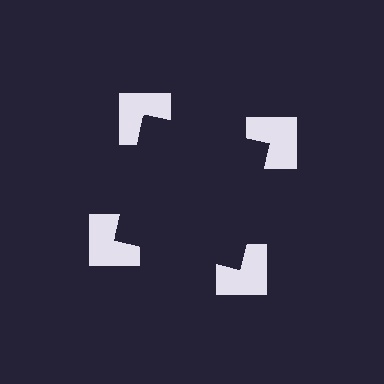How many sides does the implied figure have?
4 sides.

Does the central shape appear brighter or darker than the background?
It typically appears slightly darker than the background, even though no actual brightness change is drawn.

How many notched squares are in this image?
There are 4 — one at each vertex of the illusory square.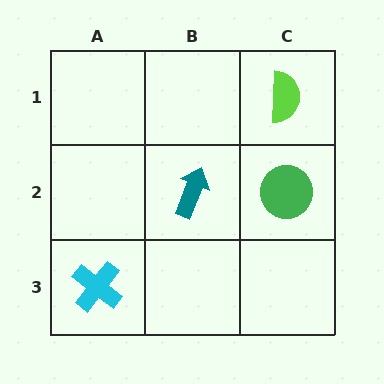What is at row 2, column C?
A green circle.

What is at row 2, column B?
A teal arrow.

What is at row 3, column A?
A cyan cross.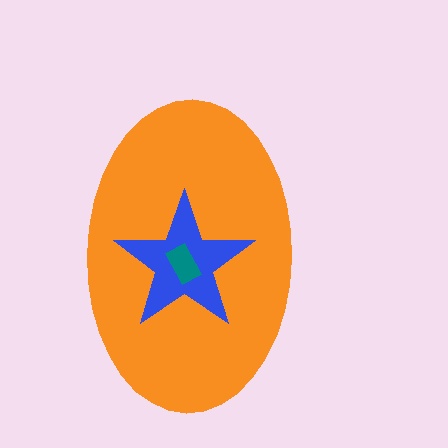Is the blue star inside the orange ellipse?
Yes.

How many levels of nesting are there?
3.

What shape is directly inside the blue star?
The teal rectangle.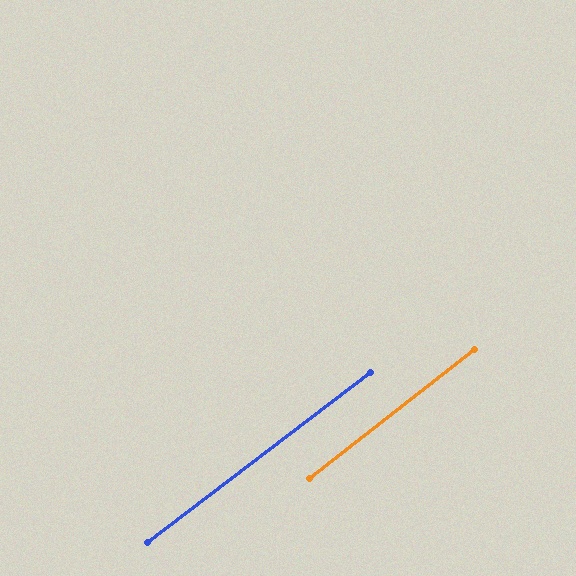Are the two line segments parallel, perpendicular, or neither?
Parallel — their directions differ by only 0.6°.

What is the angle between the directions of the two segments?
Approximately 1 degree.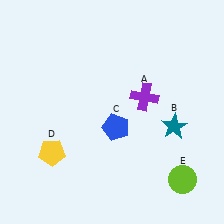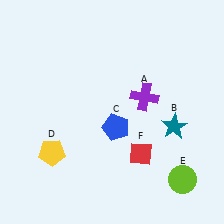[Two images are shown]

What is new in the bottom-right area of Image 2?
A red diamond (F) was added in the bottom-right area of Image 2.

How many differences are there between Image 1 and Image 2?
There is 1 difference between the two images.